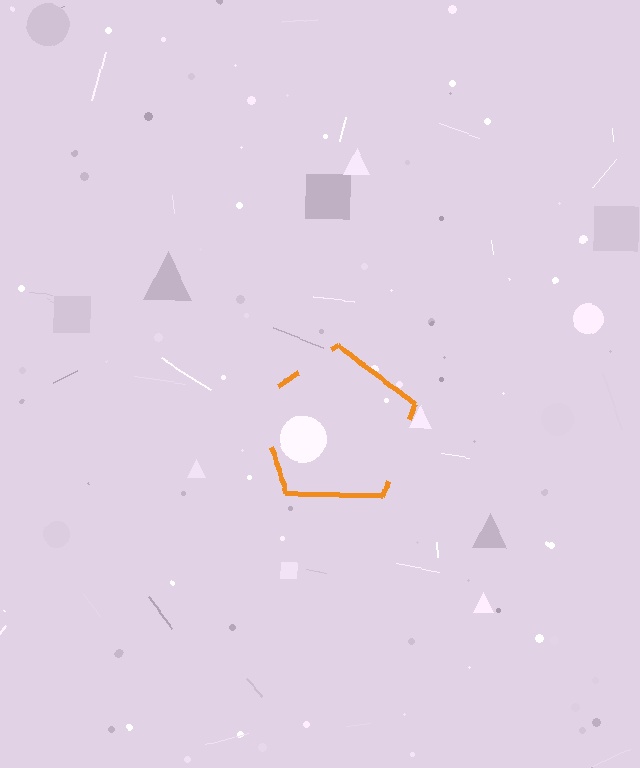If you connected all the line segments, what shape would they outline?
They would outline a pentagon.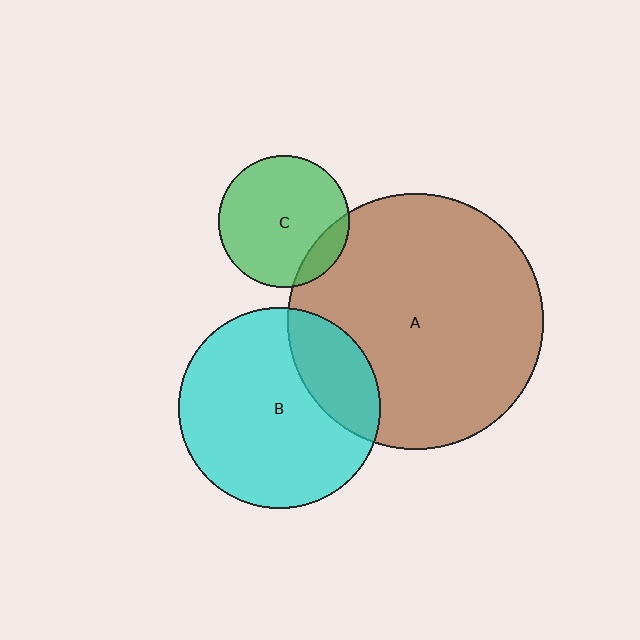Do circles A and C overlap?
Yes.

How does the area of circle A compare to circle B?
Approximately 1.6 times.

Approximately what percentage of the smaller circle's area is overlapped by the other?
Approximately 15%.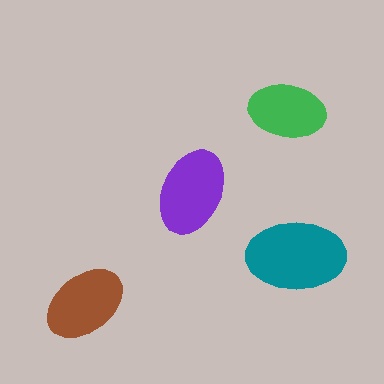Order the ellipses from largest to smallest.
the teal one, the purple one, the brown one, the green one.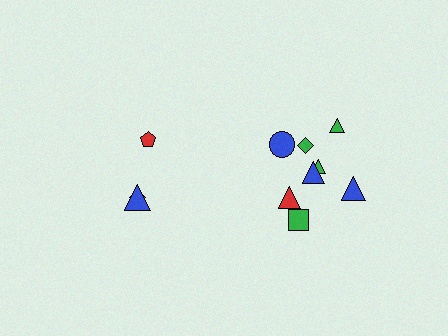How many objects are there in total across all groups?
There are 11 objects.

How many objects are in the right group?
There are 8 objects.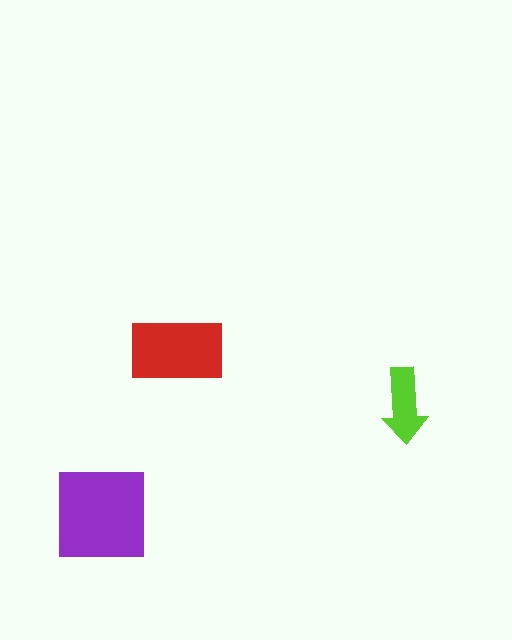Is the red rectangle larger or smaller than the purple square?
Smaller.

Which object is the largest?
The purple square.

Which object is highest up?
The red rectangle is topmost.